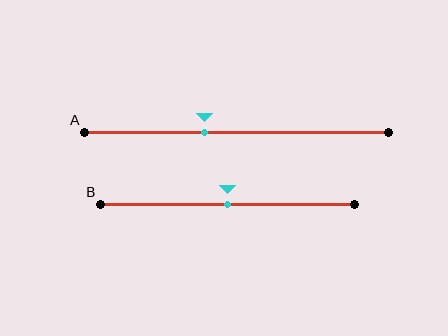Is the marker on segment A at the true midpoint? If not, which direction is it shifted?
No, the marker on segment A is shifted to the left by about 10% of the segment length.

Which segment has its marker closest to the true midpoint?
Segment B has its marker closest to the true midpoint.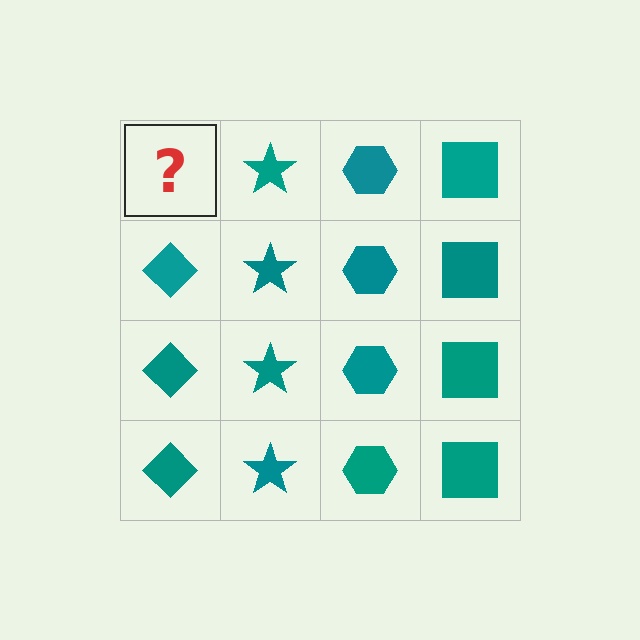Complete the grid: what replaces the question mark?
The question mark should be replaced with a teal diamond.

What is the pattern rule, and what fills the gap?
The rule is that each column has a consistent shape. The gap should be filled with a teal diamond.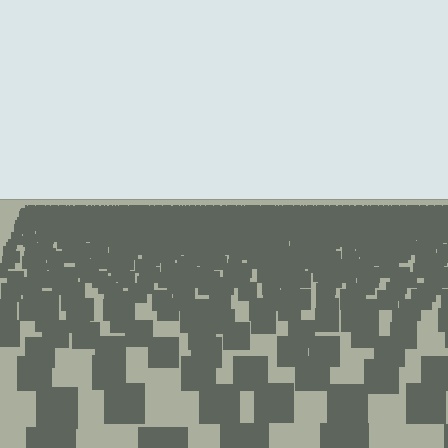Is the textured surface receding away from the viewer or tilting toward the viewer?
The surface is receding away from the viewer. Texture elements get smaller and denser toward the top.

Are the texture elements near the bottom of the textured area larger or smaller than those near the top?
Larger. Near the bottom, elements are closer to the viewer and appear at a bigger on-screen size.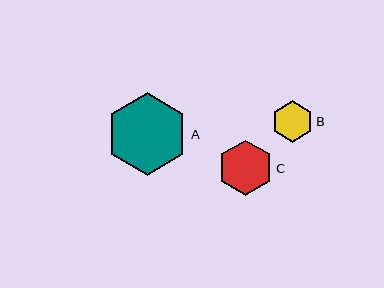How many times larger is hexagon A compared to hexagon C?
Hexagon A is approximately 1.5 times the size of hexagon C.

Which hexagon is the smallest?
Hexagon B is the smallest with a size of approximately 41 pixels.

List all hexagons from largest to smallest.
From largest to smallest: A, C, B.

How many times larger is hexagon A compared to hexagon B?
Hexagon A is approximately 2.0 times the size of hexagon B.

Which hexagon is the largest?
Hexagon A is the largest with a size of approximately 83 pixels.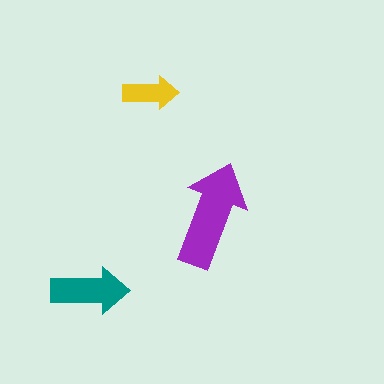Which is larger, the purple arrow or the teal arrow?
The purple one.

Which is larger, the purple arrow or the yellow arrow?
The purple one.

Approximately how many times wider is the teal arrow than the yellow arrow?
About 1.5 times wider.